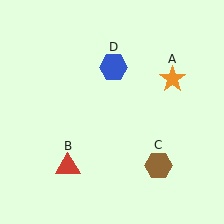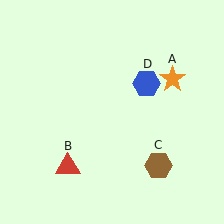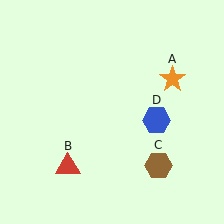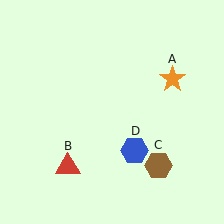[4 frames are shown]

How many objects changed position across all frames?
1 object changed position: blue hexagon (object D).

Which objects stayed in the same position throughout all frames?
Orange star (object A) and red triangle (object B) and brown hexagon (object C) remained stationary.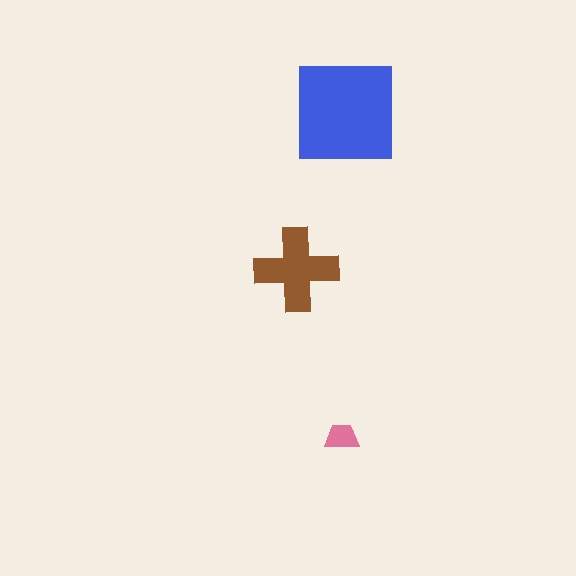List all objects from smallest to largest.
The pink trapezoid, the brown cross, the blue square.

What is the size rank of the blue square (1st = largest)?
1st.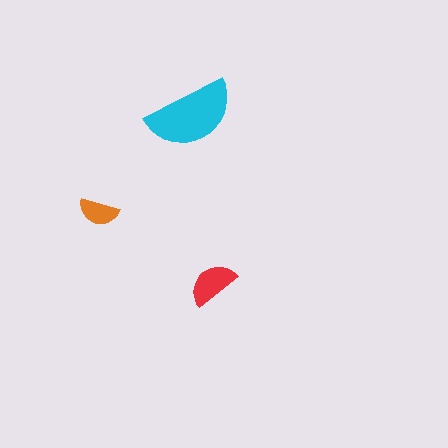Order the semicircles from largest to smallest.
the cyan one, the red one, the orange one.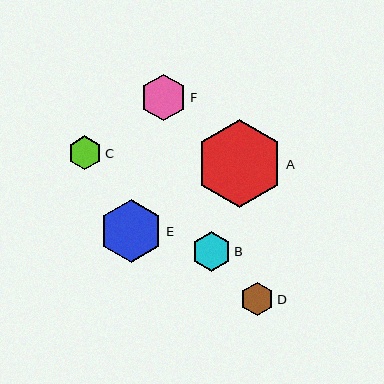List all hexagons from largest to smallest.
From largest to smallest: A, E, F, B, C, D.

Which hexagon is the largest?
Hexagon A is the largest with a size of approximately 88 pixels.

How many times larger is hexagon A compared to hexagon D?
Hexagon A is approximately 2.6 times the size of hexagon D.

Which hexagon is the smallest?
Hexagon D is the smallest with a size of approximately 34 pixels.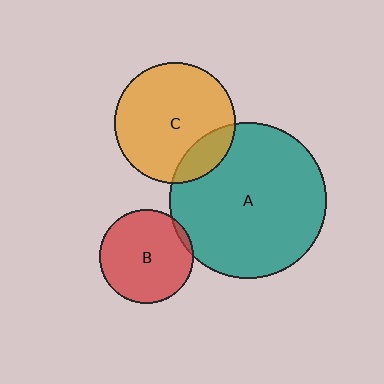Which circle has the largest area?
Circle A (teal).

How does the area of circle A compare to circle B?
Approximately 2.8 times.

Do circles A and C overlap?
Yes.